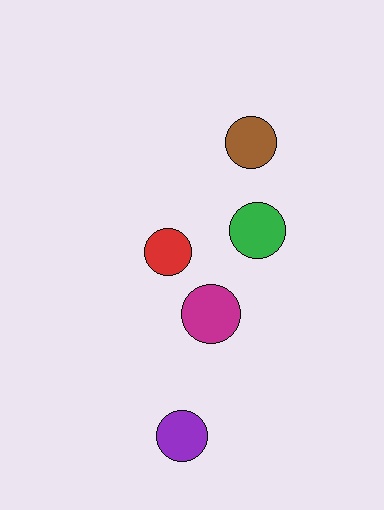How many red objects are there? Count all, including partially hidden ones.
There is 1 red object.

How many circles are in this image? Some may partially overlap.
There are 5 circles.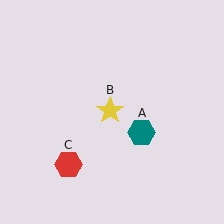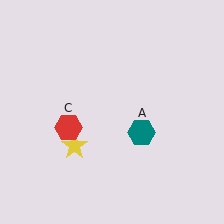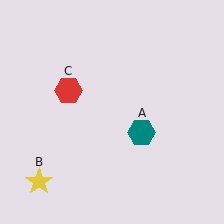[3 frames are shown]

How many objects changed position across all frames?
2 objects changed position: yellow star (object B), red hexagon (object C).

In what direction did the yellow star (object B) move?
The yellow star (object B) moved down and to the left.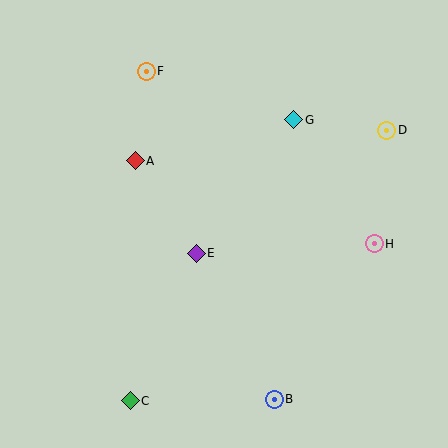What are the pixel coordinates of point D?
Point D is at (387, 130).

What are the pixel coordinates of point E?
Point E is at (196, 253).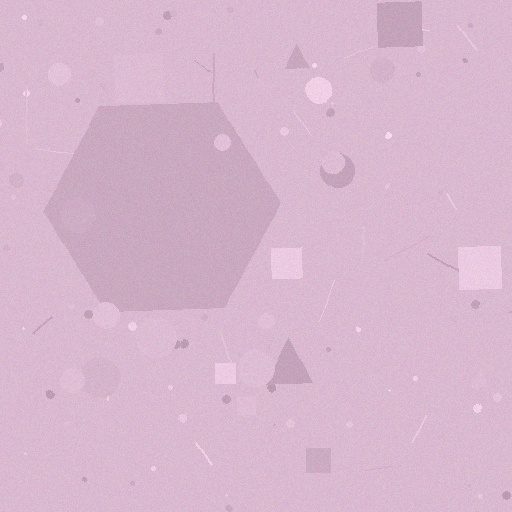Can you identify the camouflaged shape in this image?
The camouflaged shape is a hexagon.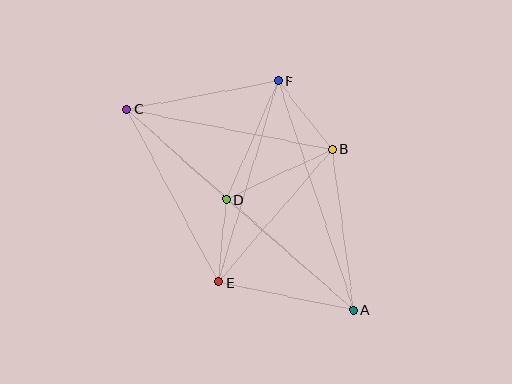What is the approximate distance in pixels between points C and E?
The distance between C and E is approximately 196 pixels.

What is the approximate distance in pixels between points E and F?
The distance between E and F is approximately 210 pixels.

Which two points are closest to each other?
Points D and E are closest to each other.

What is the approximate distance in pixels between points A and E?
The distance between A and E is approximately 138 pixels.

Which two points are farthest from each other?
Points A and C are farthest from each other.